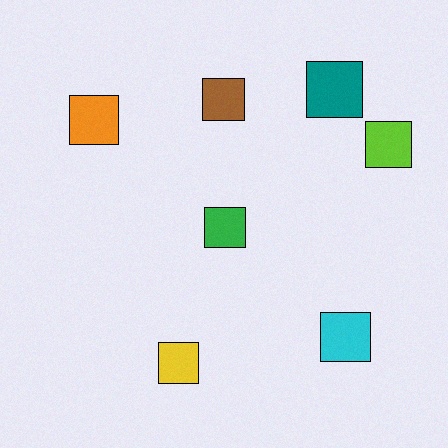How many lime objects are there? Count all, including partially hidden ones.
There is 1 lime object.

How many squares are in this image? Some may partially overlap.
There are 7 squares.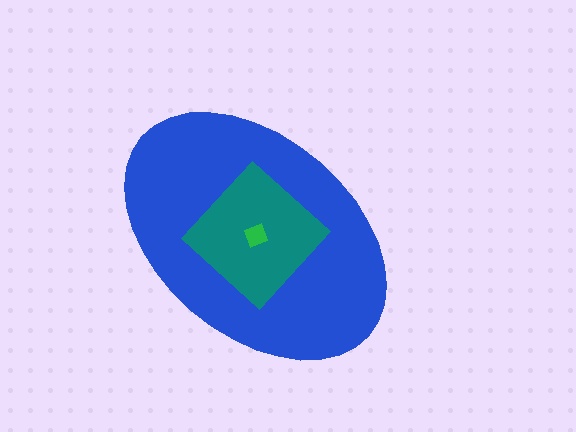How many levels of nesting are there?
3.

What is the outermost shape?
The blue ellipse.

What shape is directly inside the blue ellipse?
The teal diamond.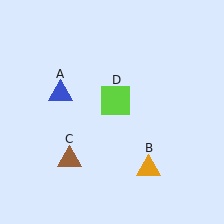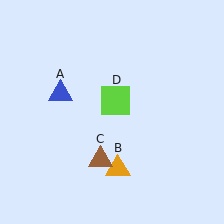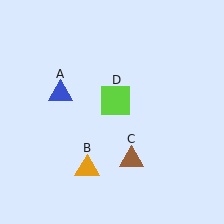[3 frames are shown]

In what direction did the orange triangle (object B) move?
The orange triangle (object B) moved left.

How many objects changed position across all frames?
2 objects changed position: orange triangle (object B), brown triangle (object C).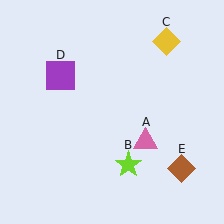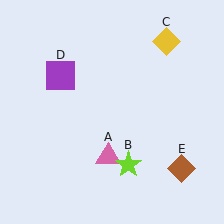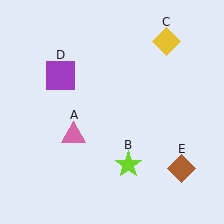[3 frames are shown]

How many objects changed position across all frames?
1 object changed position: pink triangle (object A).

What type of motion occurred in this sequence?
The pink triangle (object A) rotated clockwise around the center of the scene.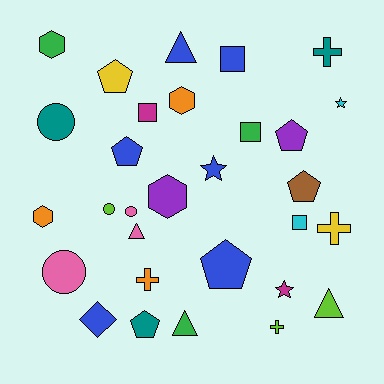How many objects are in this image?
There are 30 objects.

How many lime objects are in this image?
There are 3 lime objects.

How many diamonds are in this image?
There is 1 diamond.